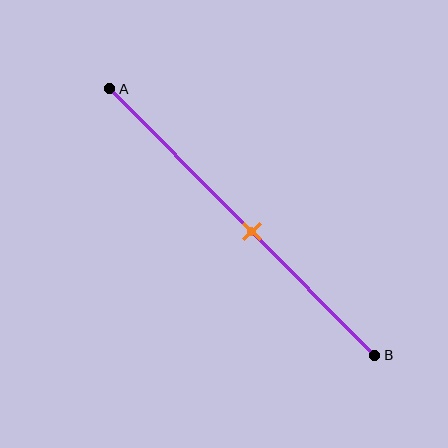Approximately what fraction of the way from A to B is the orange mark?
The orange mark is approximately 55% of the way from A to B.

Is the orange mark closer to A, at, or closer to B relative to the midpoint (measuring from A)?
The orange mark is closer to point B than the midpoint of segment AB.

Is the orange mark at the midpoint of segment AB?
No, the mark is at about 55% from A, not at the 50% midpoint.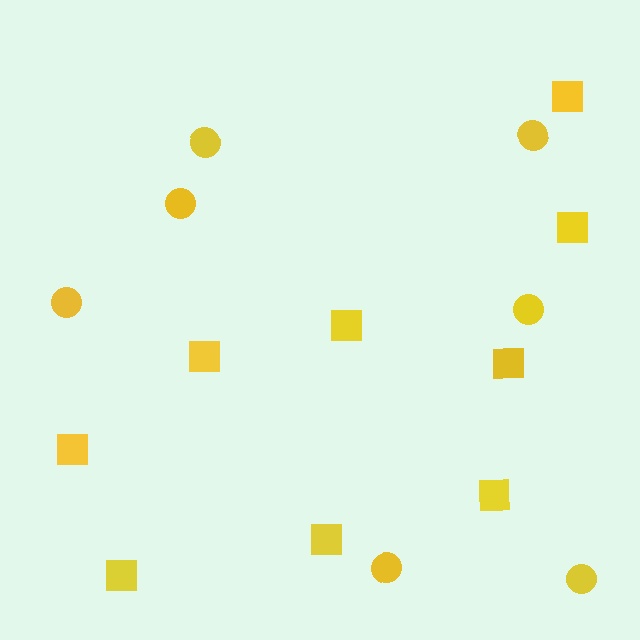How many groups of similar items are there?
There are 2 groups: one group of circles (7) and one group of squares (9).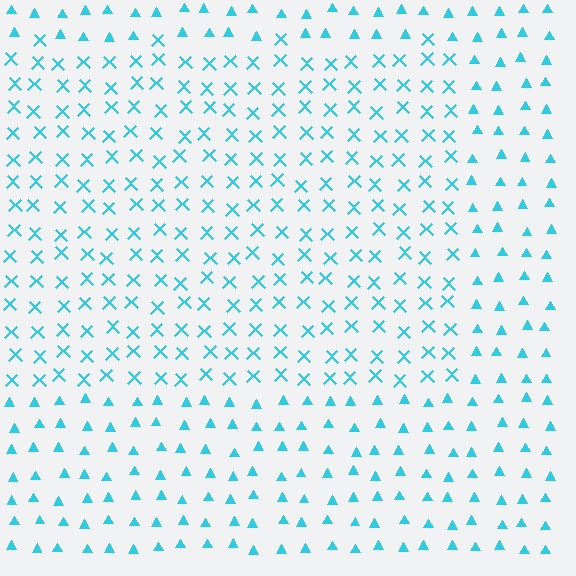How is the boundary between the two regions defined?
The boundary is defined by a change in element shape: X marks inside vs. triangles outside. All elements share the same color and spacing.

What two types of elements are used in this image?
The image uses X marks inside the rectangle region and triangles outside it.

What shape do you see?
I see a rectangle.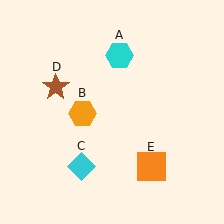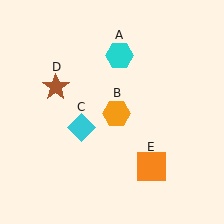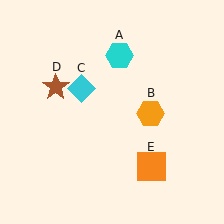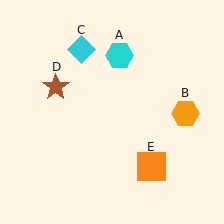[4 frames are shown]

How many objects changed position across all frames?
2 objects changed position: orange hexagon (object B), cyan diamond (object C).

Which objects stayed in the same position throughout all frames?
Cyan hexagon (object A) and brown star (object D) and orange square (object E) remained stationary.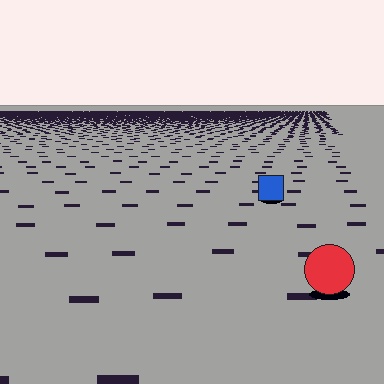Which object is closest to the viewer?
The red circle is closest. The texture marks near it are larger and more spread out.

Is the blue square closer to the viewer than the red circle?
No. The red circle is closer — you can tell from the texture gradient: the ground texture is coarser near it.